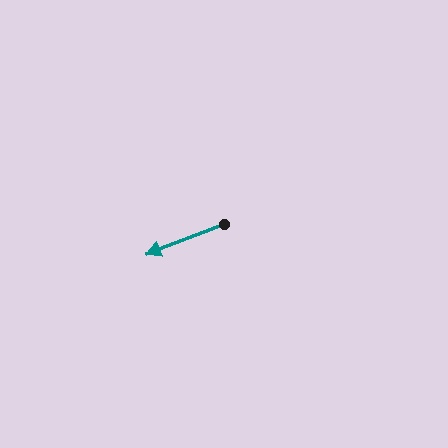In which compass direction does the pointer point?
West.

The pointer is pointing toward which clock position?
Roughly 8 o'clock.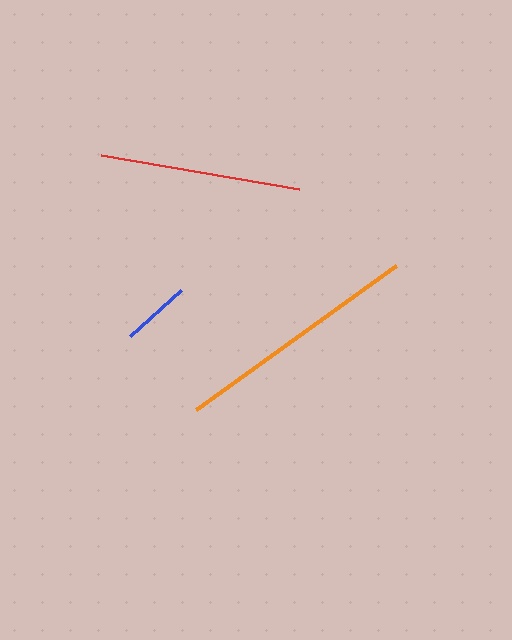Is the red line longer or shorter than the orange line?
The orange line is longer than the red line.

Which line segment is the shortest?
The blue line is the shortest at approximately 69 pixels.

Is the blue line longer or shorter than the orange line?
The orange line is longer than the blue line.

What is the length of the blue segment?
The blue segment is approximately 69 pixels long.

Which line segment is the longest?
The orange line is the longest at approximately 246 pixels.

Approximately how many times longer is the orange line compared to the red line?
The orange line is approximately 1.2 times the length of the red line.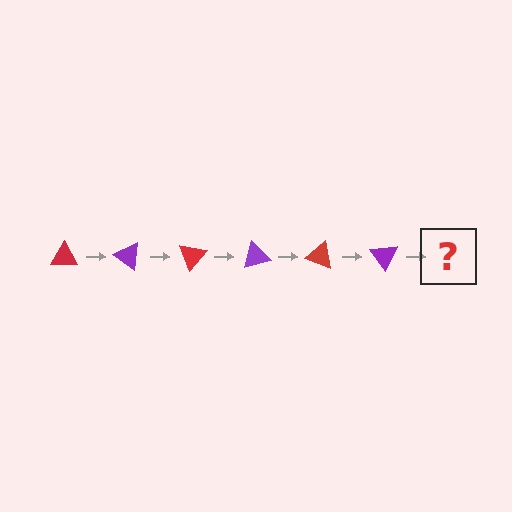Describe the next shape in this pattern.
It should be a red triangle, rotated 210 degrees from the start.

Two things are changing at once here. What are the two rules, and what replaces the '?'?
The two rules are that it rotates 35 degrees each step and the color cycles through red and purple. The '?' should be a red triangle, rotated 210 degrees from the start.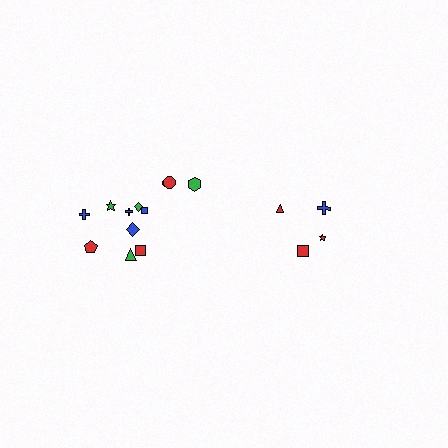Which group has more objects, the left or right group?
The left group.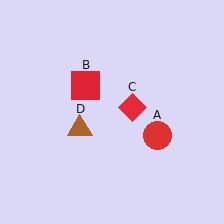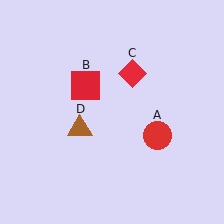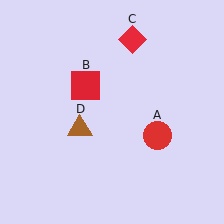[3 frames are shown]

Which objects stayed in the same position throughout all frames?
Red circle (object A) and red square (object B) and brown triangle (object D) remained stationary.